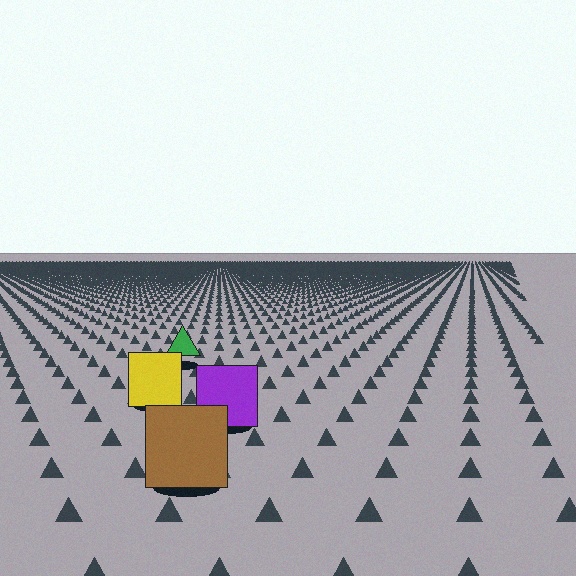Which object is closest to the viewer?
The brown square is closest. The texture marks near it are larger and more spread out.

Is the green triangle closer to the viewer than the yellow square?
No. The yellow square is closer — you can tell from the texture gradient: the ground texture is coarser near it.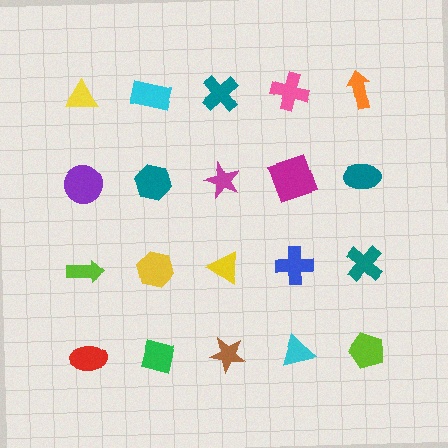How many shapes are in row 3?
5 shapes.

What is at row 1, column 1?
A yellow triangle.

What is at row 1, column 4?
A pink cross.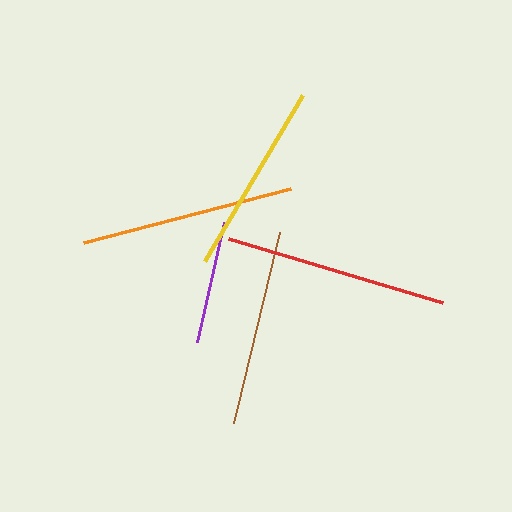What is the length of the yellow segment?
The yellow segment is approximately 192 pixels long.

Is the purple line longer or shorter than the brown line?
The brown line is longer than the purple line.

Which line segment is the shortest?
The purple line is the shortest at approximately 122 pixels.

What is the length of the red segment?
The red segment is approximately 224 pixels long.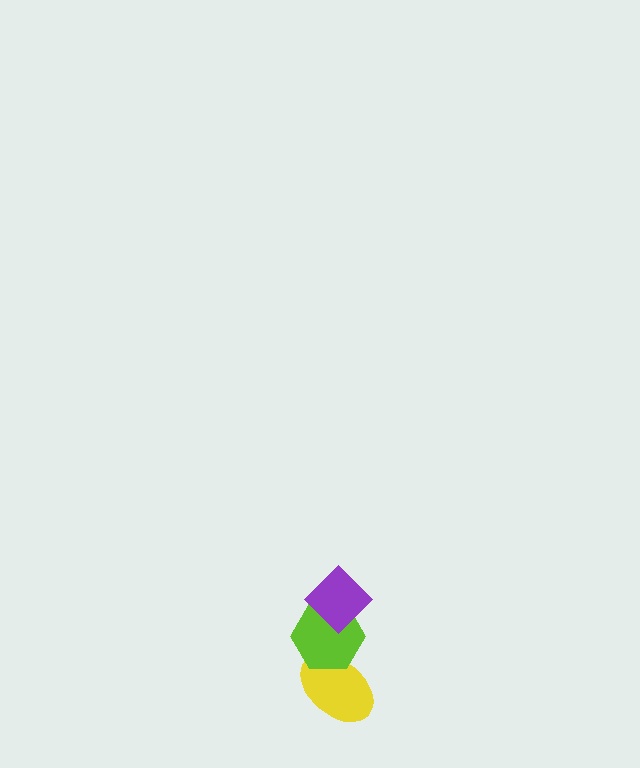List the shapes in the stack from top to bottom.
From top to bottom: the purple diamond, the lime hexagon, the yellow ellipse.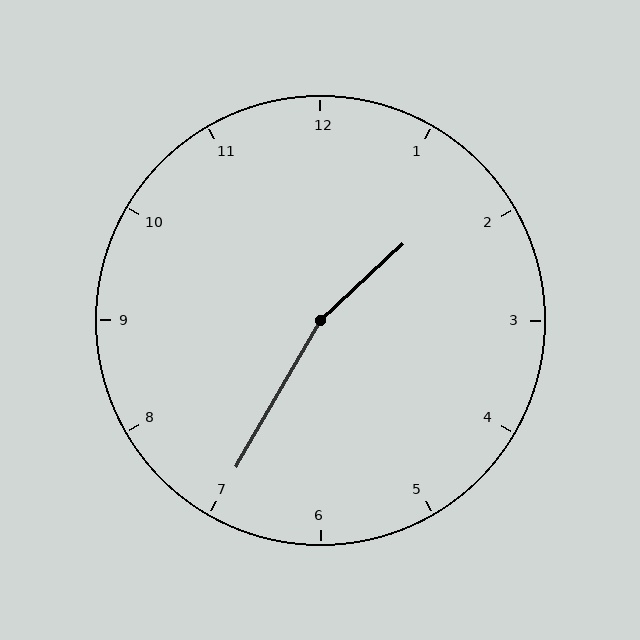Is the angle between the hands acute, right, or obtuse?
It is obtuse.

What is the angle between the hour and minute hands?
Approximately 162 degrees.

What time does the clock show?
1:35.